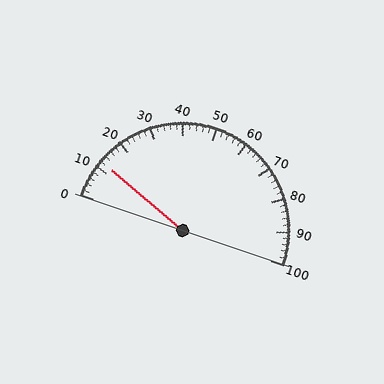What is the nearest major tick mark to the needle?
The nearest major tick mark is 10.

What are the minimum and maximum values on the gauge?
The gauge ranges from 0 to 100.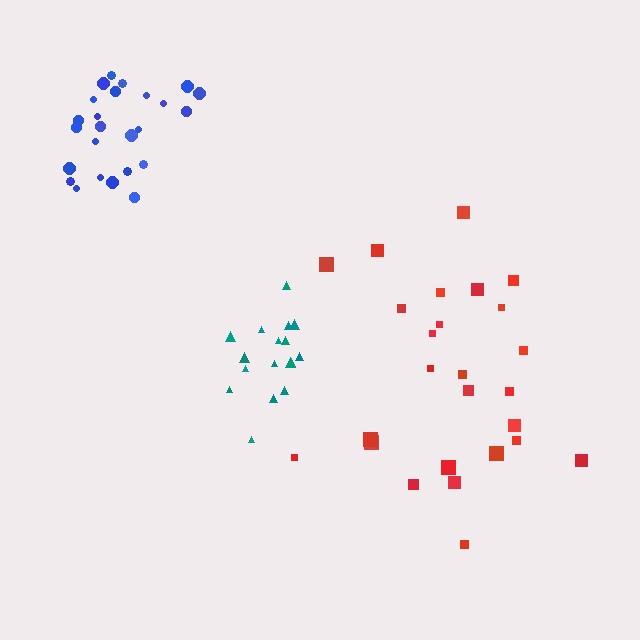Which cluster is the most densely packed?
Teal.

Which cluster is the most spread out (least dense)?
Red.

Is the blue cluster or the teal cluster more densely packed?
Teal.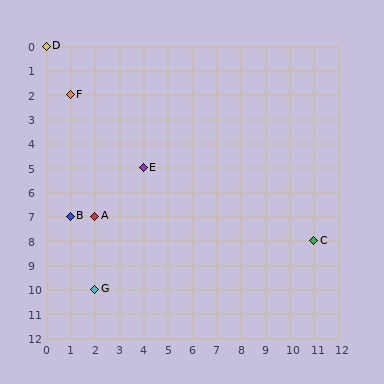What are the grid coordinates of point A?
Point A is at grid coordinates (2, 7).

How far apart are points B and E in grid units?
Points B and E are 3 columns and 2 rows apart (about 3.6 grid units diagonally).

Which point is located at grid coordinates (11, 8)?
Point C is at (11, 8).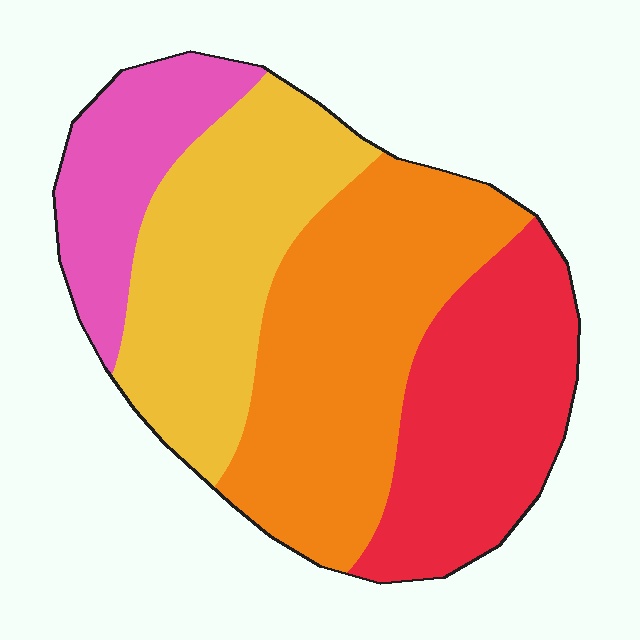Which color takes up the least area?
Pink, at roughly 15%.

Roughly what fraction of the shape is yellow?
Yellow takes up about one quarter (1/4) of the shape.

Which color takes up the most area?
Orange, at roughly 35%.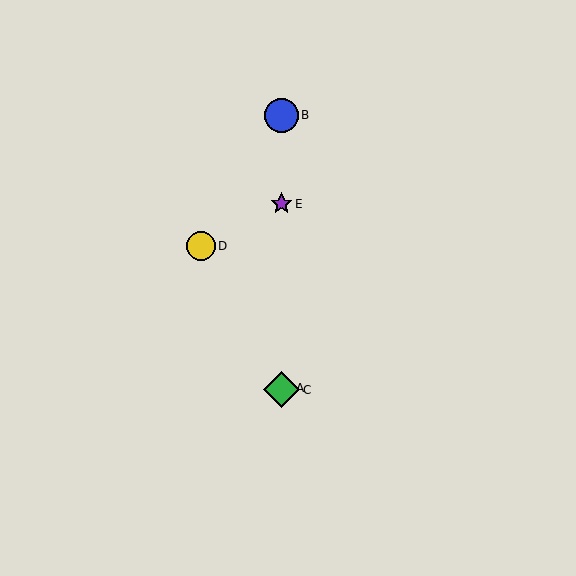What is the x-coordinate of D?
Object D is at x≈201.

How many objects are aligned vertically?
4 objects (A, B, C, E) are aligned vertically.